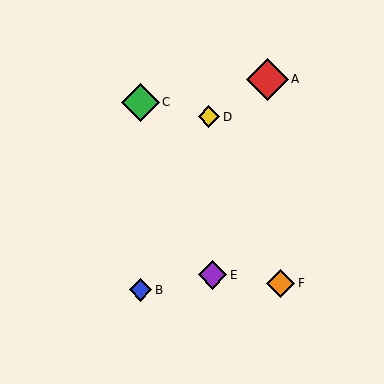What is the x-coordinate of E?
Object E is at x≈213.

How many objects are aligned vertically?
2 objects (B, C) are aligned vertically.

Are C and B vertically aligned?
Yes, both are at x≈140.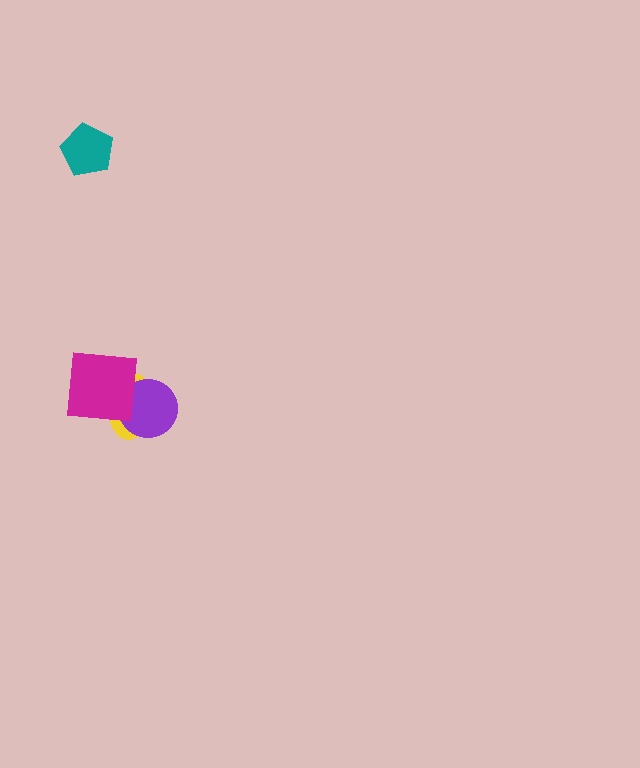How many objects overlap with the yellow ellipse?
2 objects overlap with the yellow ellipse.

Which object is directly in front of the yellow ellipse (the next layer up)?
The purple circle is directly in front of the yellow ellipse.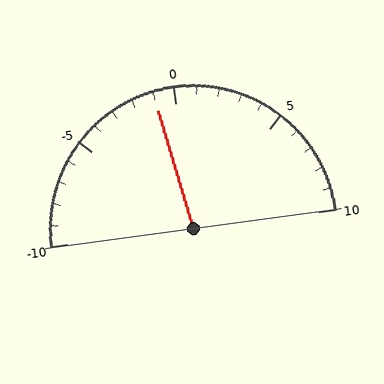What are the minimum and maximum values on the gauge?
The gauge ranges from -10 to 10.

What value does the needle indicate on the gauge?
The needle indicates approximately -1.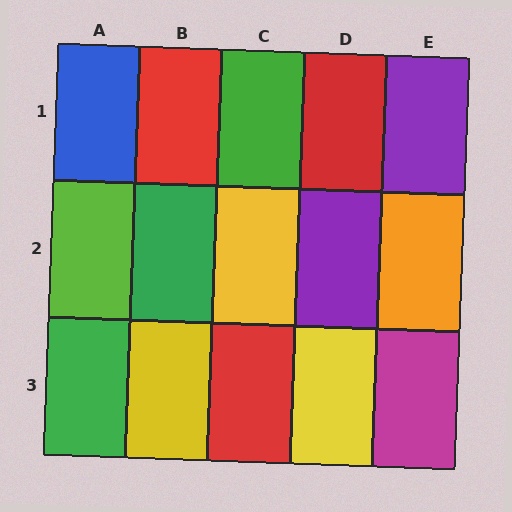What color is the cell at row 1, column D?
Red.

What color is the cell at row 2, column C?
Yellow.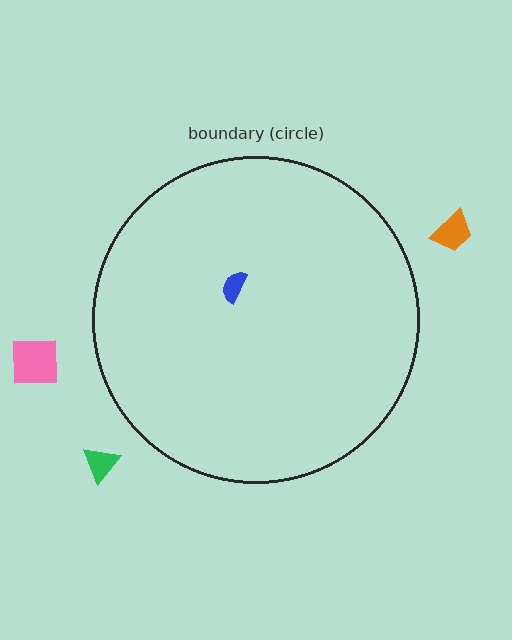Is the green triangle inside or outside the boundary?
Outside.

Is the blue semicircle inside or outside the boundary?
Inside.